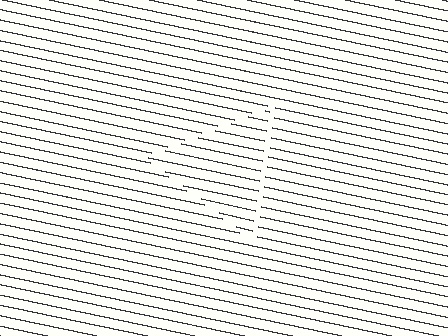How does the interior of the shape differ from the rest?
The interior of the shape contains the same grating, shifted by half a period — the contour is defined by the phase discontinuity where line-ends from the inner and outer gratings abut.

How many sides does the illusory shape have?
3 sides — the line-ends trace a triangle.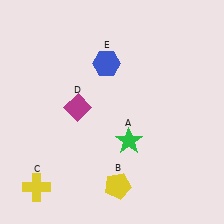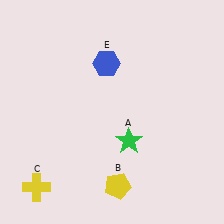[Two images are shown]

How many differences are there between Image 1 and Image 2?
There is 1 difference between the two images.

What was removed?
The magenta diamond (D) was removed in Image 2.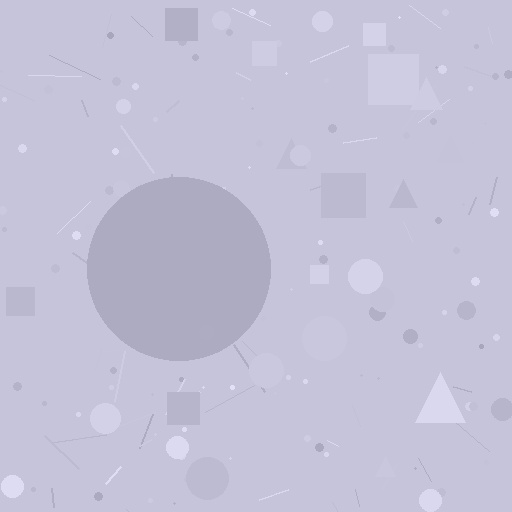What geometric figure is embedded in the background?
A circle is embedded in the background.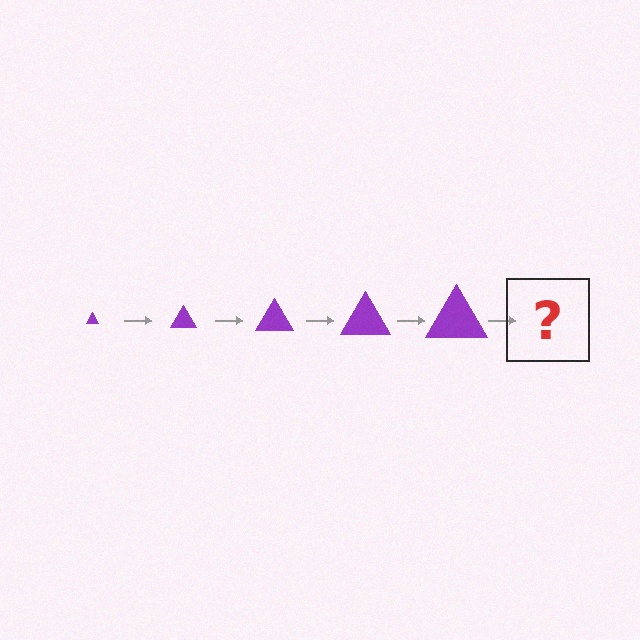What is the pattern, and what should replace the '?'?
The pattern is that the triangle gets progressively larger each step. The '?' should be a purple triangle, larger than the previous one.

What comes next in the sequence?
The next element should be a purple triangle, larger than the previous one.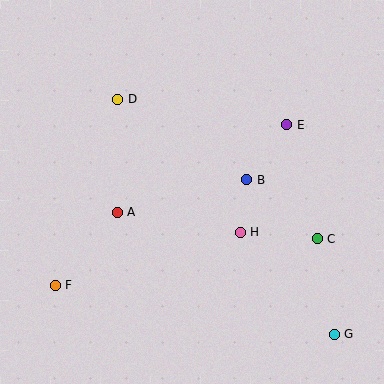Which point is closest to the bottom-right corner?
Point G is closest to the bottom-right corner.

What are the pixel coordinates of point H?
Point H is at (240, 232).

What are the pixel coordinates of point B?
Point B is at (247, 180).